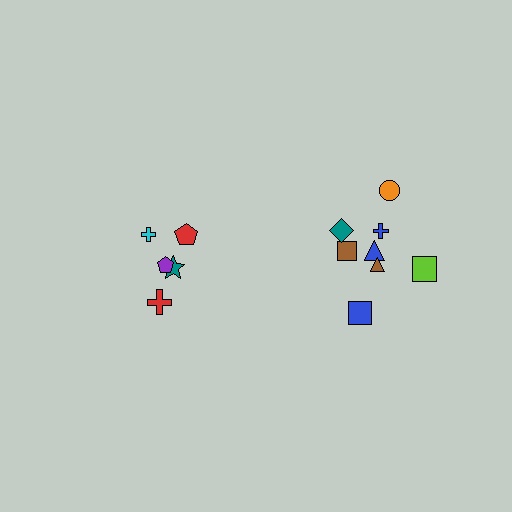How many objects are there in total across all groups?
There are 13 objects.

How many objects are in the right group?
There are 8 objects.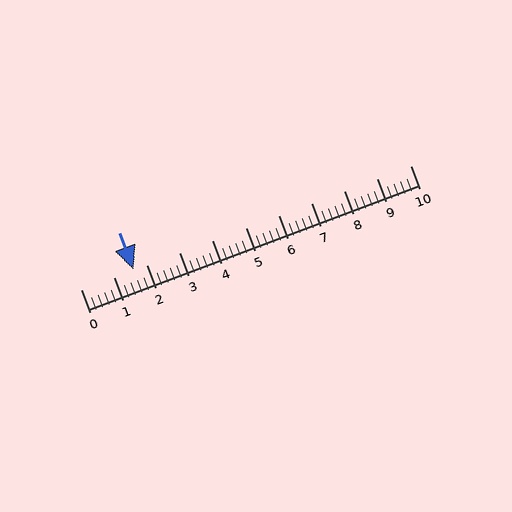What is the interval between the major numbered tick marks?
The major tick marks are spaced 1 units apart.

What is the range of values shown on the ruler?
The ruler shows values from 0 to 10.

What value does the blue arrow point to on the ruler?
The blue arrow points to approximately 1.6.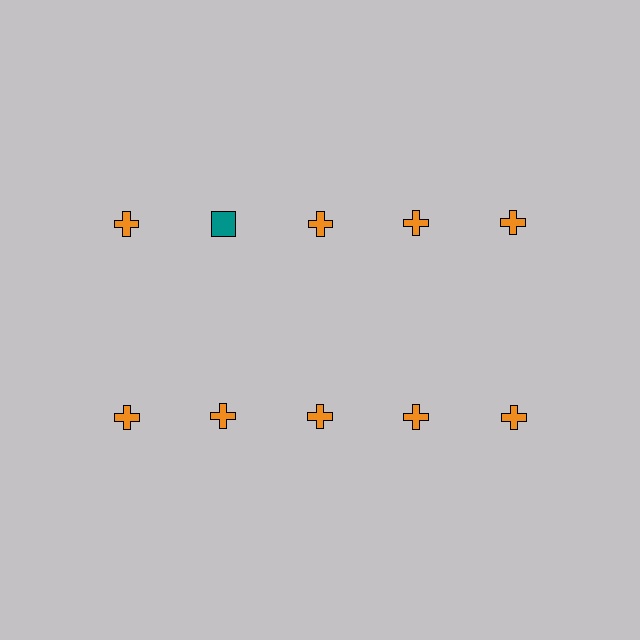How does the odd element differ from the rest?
It differs in both color (teal instead of orange) and shape (square instead of cross).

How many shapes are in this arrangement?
There are 10 shapes arranged in a grid pattern.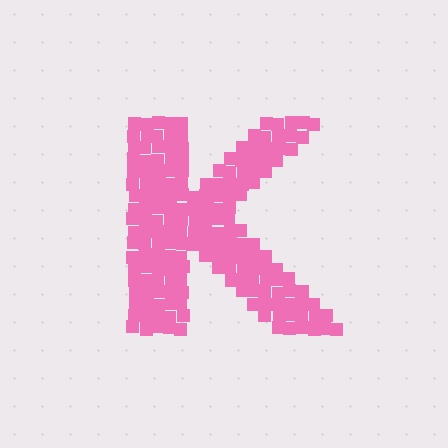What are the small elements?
The small elements are squares.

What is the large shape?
The large shape is the letter K.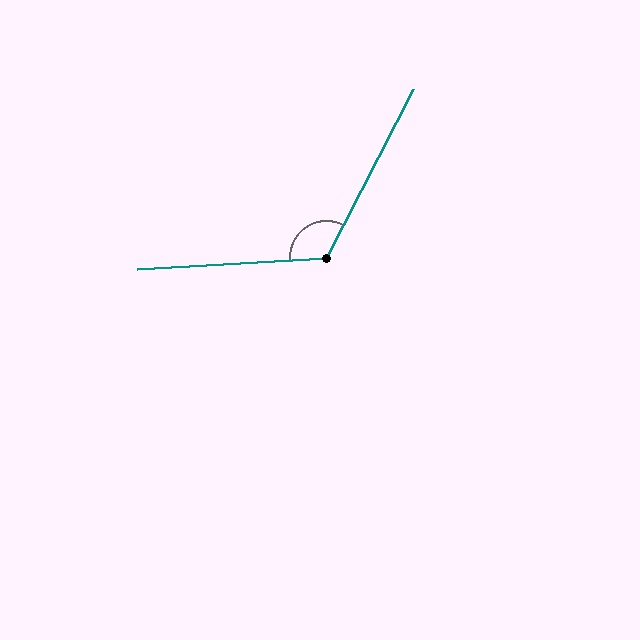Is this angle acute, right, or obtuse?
It is obtuse.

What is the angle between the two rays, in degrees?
Approximately 121 degrees.